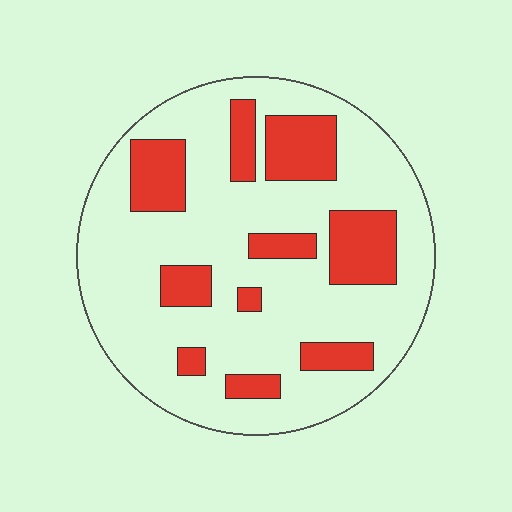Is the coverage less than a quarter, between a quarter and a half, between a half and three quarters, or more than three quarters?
Less than a quarter.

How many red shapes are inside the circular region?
10.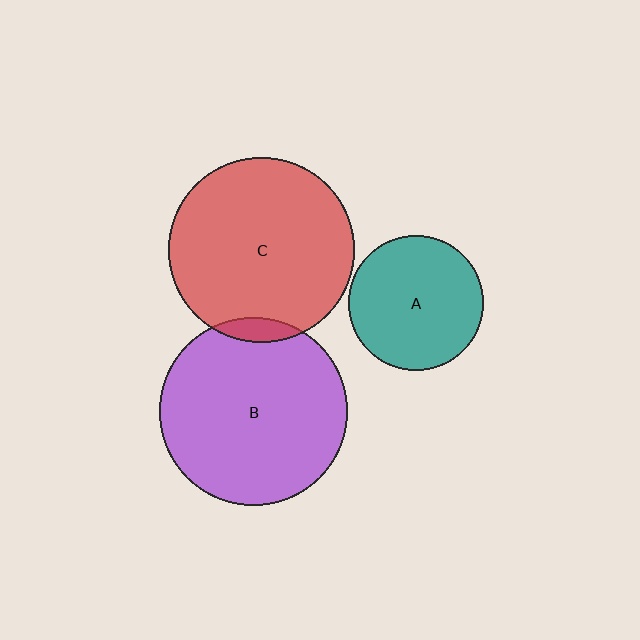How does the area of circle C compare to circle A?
Approximately 1.9 times.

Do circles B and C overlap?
Yes.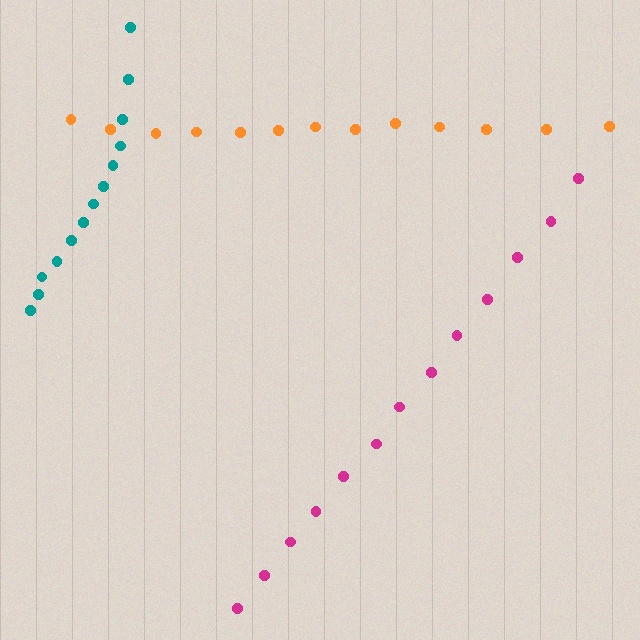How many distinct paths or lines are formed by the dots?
There are 3 distinct paths.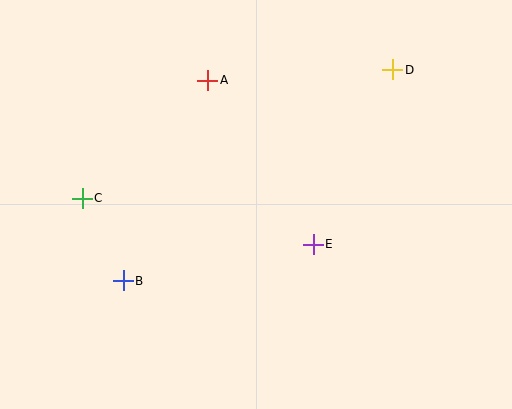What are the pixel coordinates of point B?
Point B is at (123, 281).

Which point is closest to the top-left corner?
Point C is closest to the top-left corner.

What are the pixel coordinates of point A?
Point A is at (208, 80).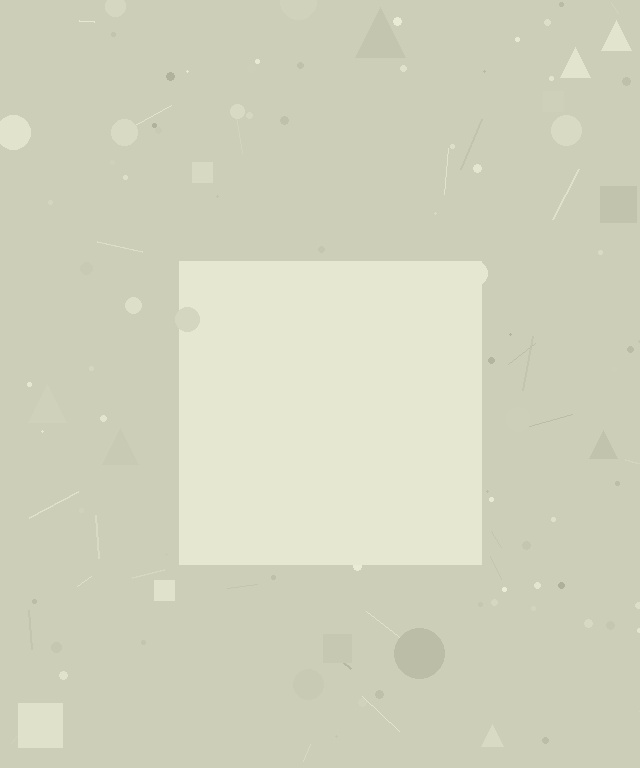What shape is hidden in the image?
A square is hidden in the image.